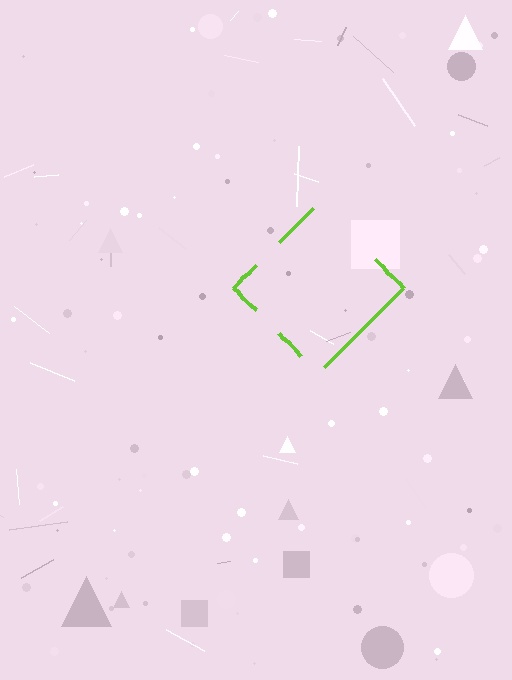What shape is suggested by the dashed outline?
The dashed outline suggests a diamond.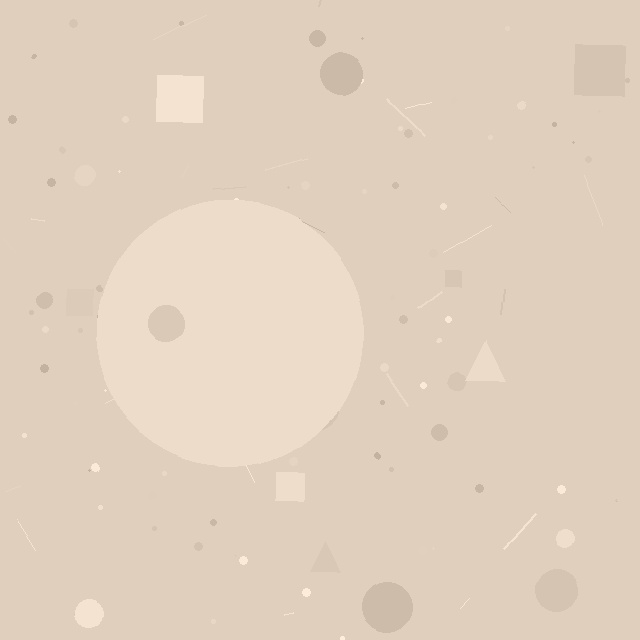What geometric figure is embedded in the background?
A circle is embedded in the background.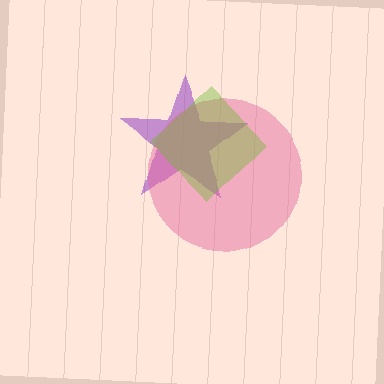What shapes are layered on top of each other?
The layered shapes are: a purple star, a pink circle, a lime diamond.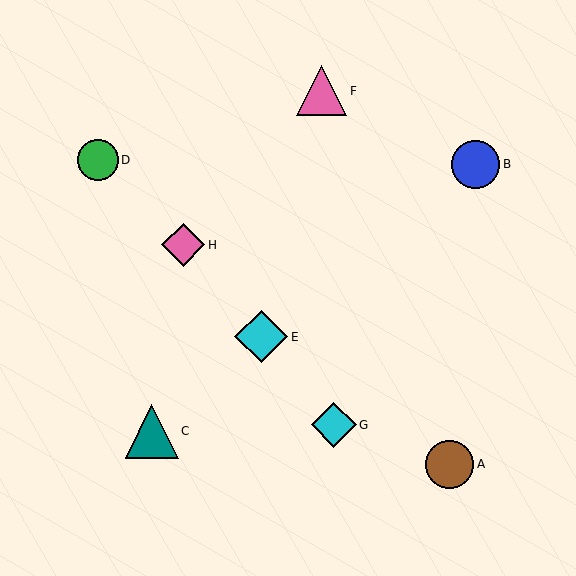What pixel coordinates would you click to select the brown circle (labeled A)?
Click at (450, 464) to select the brown circle A.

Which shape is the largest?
The teal triangle (labeled C) is the largest.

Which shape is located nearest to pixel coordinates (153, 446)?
The teal triangle (labeled C) at (152, 431) is nearest to that location.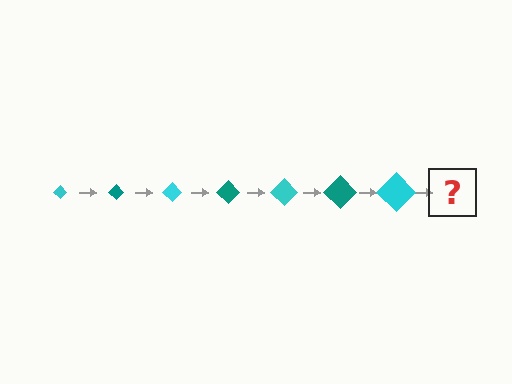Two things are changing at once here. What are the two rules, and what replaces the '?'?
The two rules are that the diamond grows larger each step and the color cycles through cyan and teal. The '?' should be a teal diamond, larger than the previous one.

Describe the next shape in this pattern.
It should be a teal diamond, larger than the previous one.